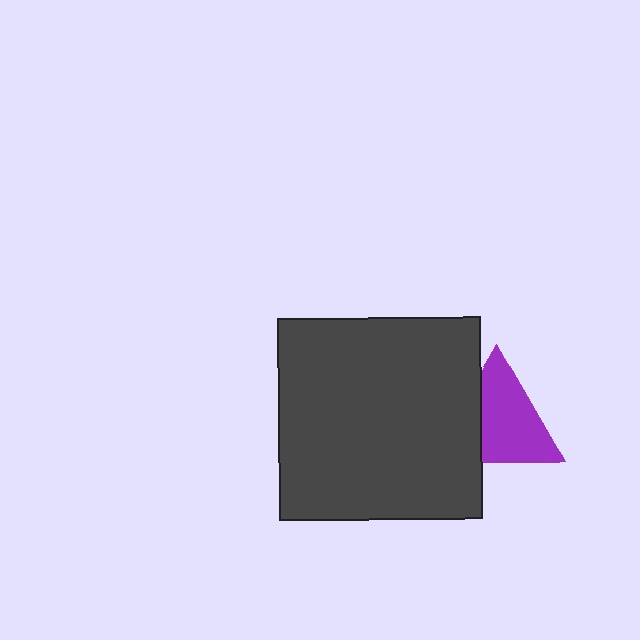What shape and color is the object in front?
The object in front is a dark gray square.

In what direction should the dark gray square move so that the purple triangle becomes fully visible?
The dark gray square should move left. That is the shortest direction to clear the overlap and leave the purple triangle fully visible.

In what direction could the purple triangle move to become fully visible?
The purple triangle could move right. That would shift it out from behind the dark gray square entirely.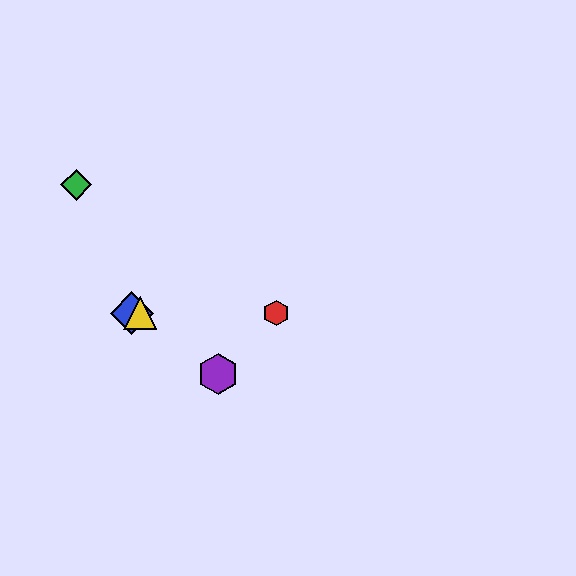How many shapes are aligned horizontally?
3 shapes (the red hexagon, the blue diamond, the yellow triangle) are aligned horizontally.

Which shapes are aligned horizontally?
The red hexagon, the blue diamond, the yellow triangle are aligned horizontally.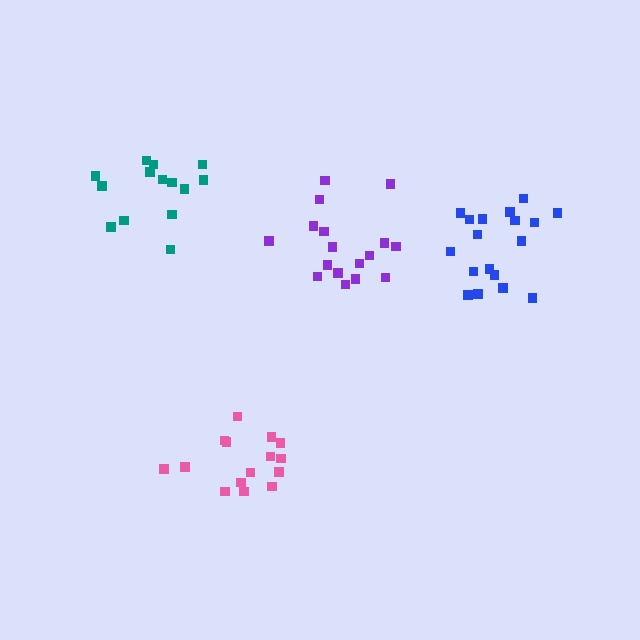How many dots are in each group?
Group 1: 15 dots, Group 2: 17 dots, Group 3: 18 dots, Group 4: 14 dots (64 total).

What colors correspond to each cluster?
The clusters are colored: pink, purple, blue, teal.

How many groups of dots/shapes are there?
There are 4 groups.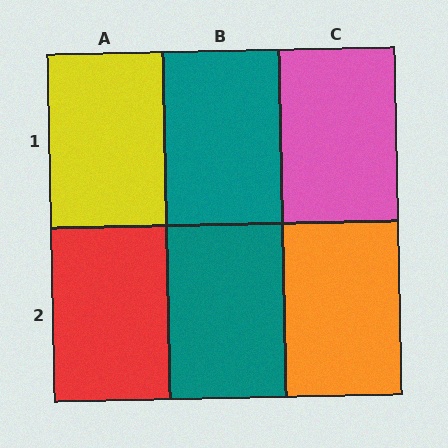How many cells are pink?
1 cell is pink.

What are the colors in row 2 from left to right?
Red, teal, orange.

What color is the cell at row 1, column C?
Pink.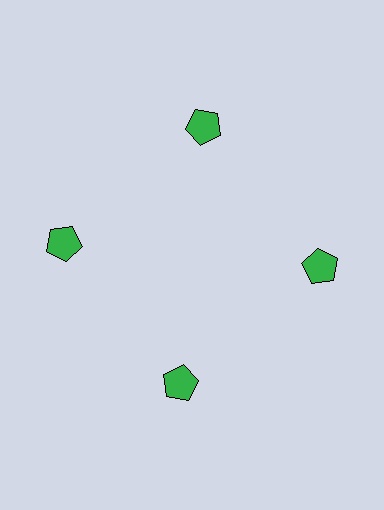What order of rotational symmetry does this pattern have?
This pattern has 4-fold rotational symmetry.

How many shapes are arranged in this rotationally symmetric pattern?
There are 4 shapes, arranged in 4 groups of 1.